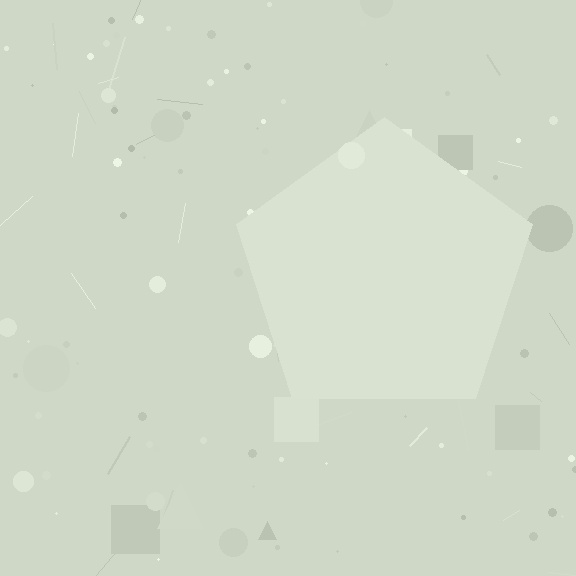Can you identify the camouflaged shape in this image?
The camouflaged shape is a pentagon.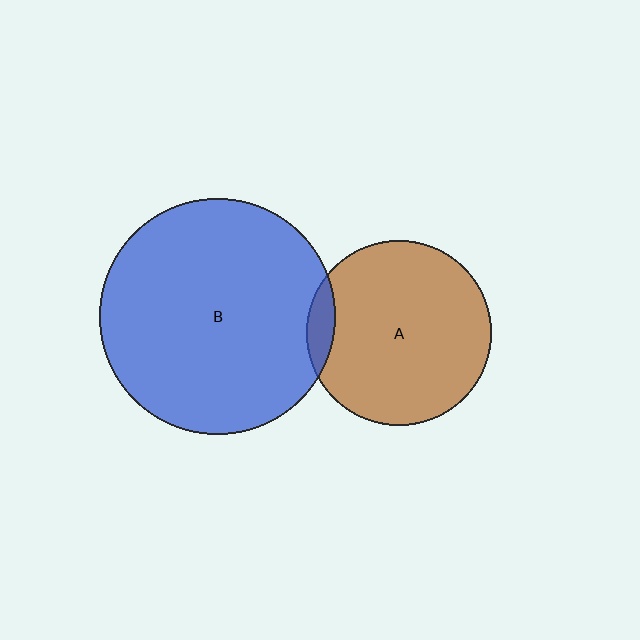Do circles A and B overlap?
Yes.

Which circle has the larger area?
Circle B (blue).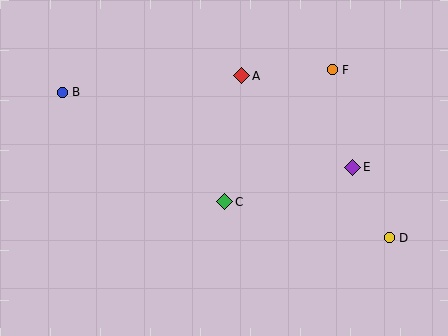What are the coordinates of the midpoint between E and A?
The midpoint between E and A is at (297, 122).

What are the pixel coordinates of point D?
Point D is at (389, 238).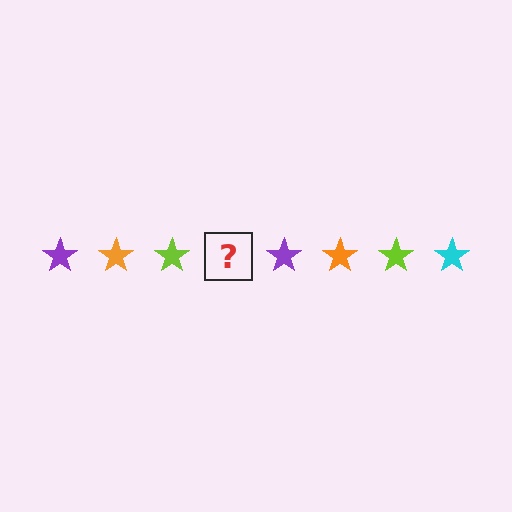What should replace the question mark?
The question mark should be replaced with a cyan star.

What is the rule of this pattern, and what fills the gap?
The rule is that the pattern cycles through purple, orange, lime, cyan stars. The gap should be filled with a cyan star.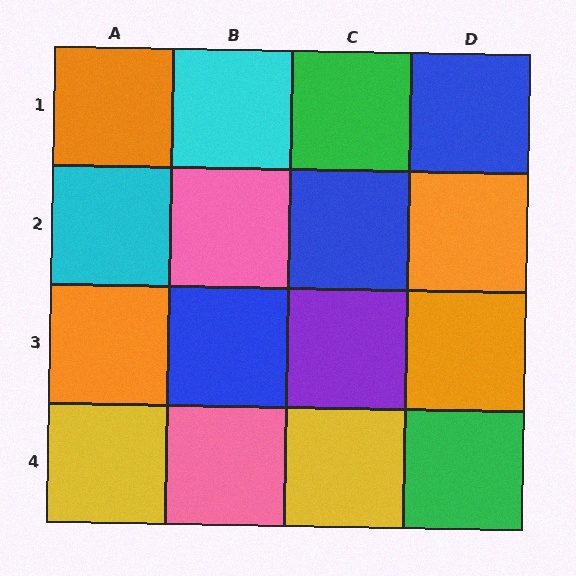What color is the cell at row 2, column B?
Pink.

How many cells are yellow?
2 cells are yellow.